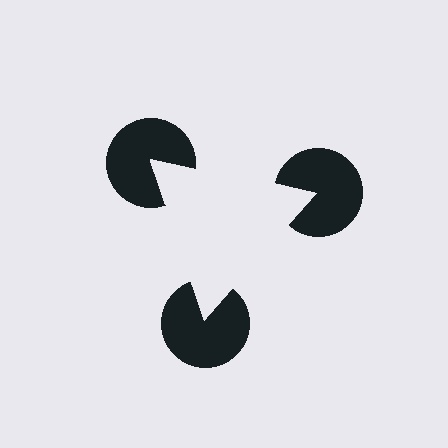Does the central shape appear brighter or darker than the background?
It typically appears slightly brighter than the background, even though no actual brightness change is drawn.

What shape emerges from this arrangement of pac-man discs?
An illusory triangle — its edges are inferred from the aligned wedge cuts in the pac-man discs, not physically drawn.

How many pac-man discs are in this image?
There are 3 — one at each vertex of the illusory triangle.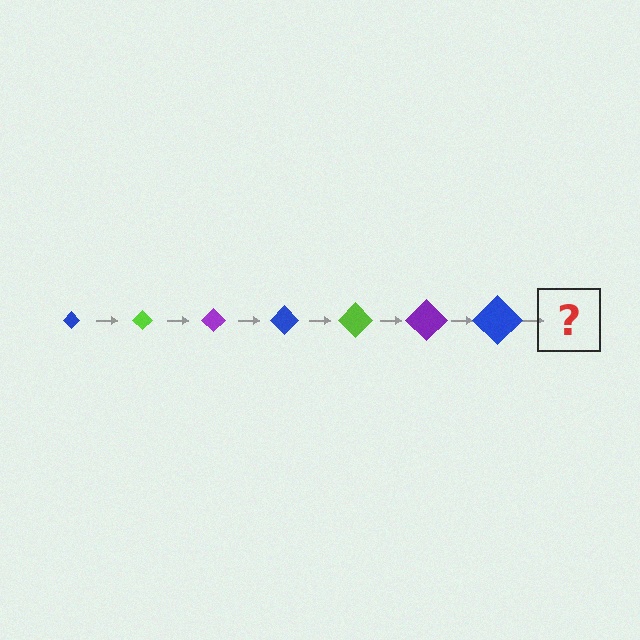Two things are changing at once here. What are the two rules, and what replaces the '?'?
The two rules are that the diamond grows larger each step and the color cycles through blue, lime, and purple. The '?' should be a lime diamond, larger than the previous one.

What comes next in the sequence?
The next element should be a lime diamond, larger than the previous one.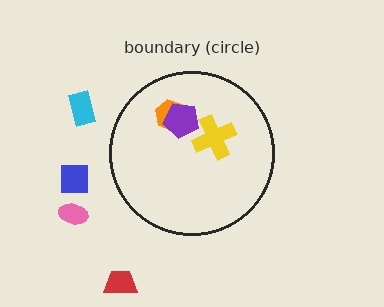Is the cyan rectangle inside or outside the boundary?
Outside.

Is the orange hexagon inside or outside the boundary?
Inside.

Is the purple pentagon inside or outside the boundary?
Inside.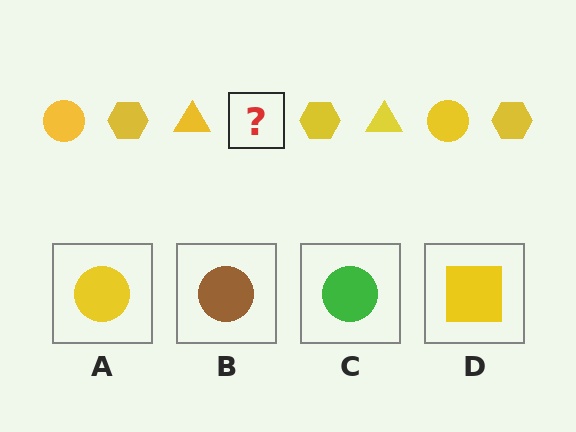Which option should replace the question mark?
Option A.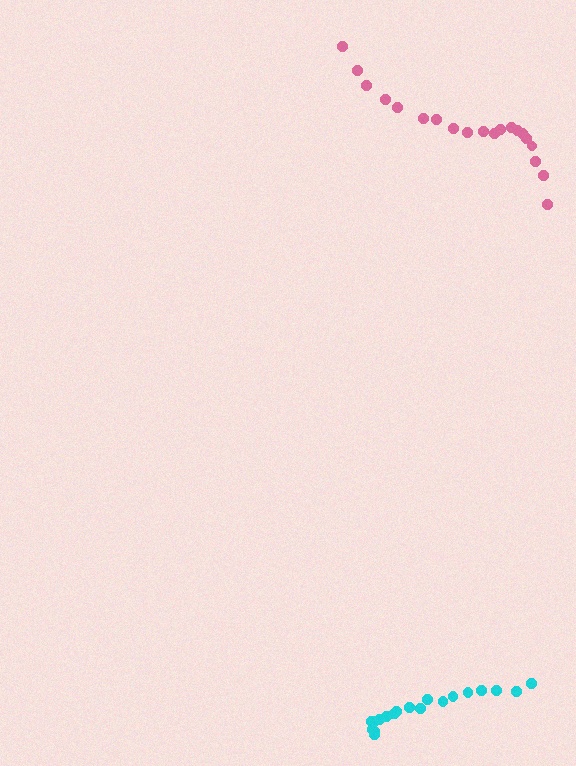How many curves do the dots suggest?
There are 2 distinct paths.